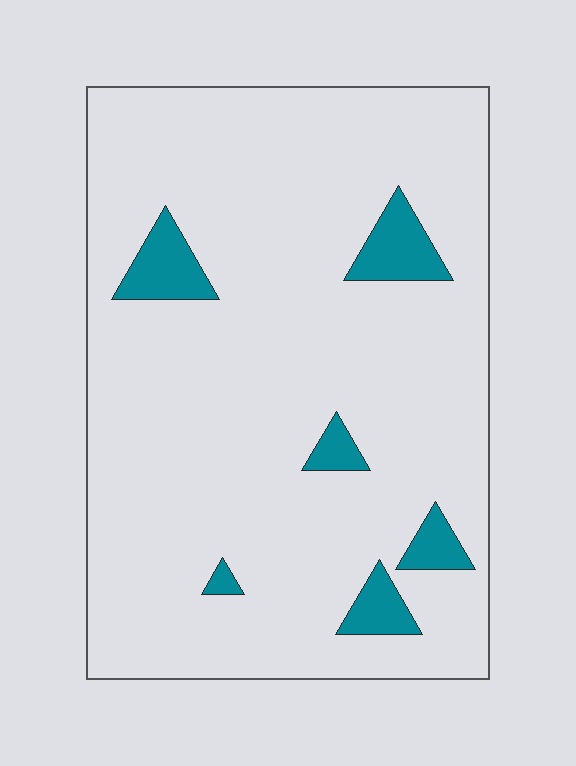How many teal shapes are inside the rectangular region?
6.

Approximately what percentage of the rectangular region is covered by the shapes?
Approximately 10%.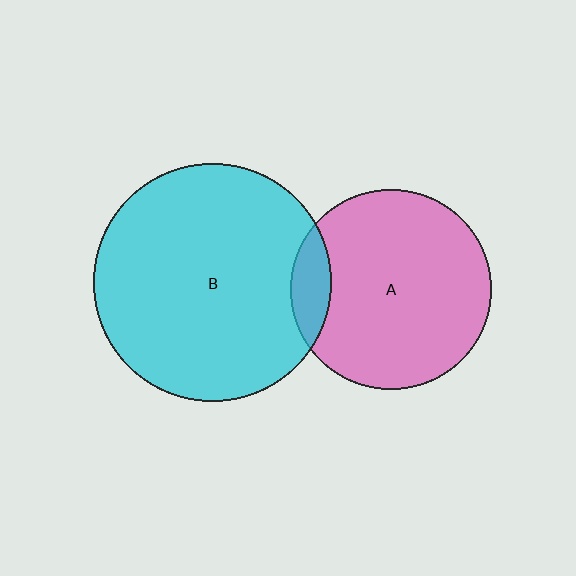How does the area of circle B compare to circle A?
Approximately 1.4 times.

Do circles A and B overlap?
Yes.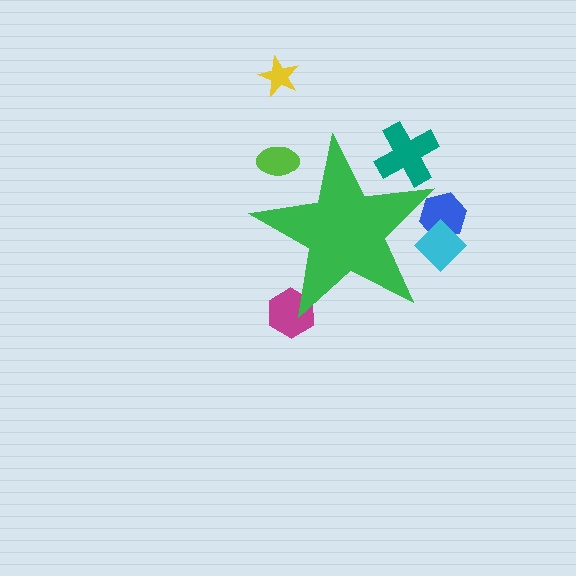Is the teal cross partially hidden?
Yes, the teal cross is partially hidden behind the green star.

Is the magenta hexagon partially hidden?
Yes, the magenta hexagon is partially hidden behind the green star.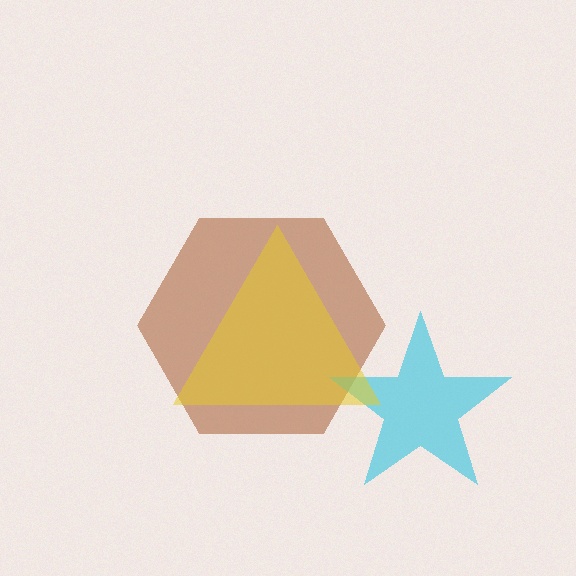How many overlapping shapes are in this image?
There are 3 overlapping shapes in the image.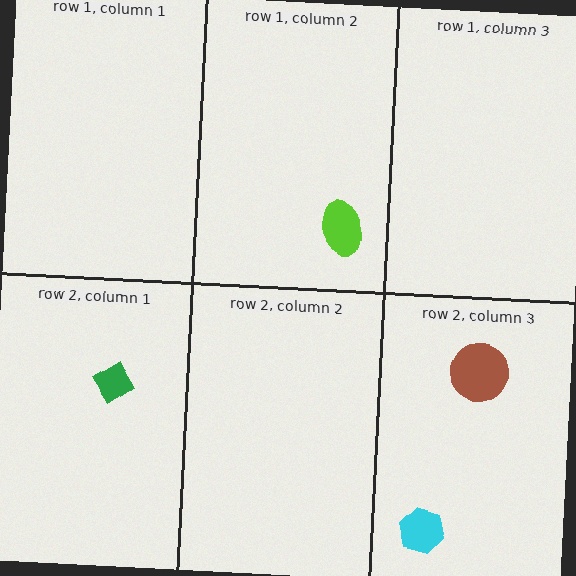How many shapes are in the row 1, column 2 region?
1.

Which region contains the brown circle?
The row 2, column 3 region.